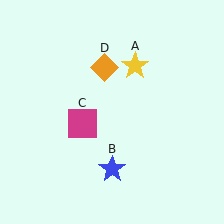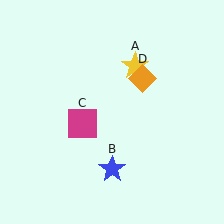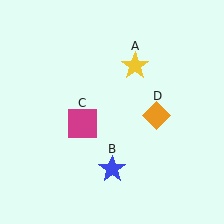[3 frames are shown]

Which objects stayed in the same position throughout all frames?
Yellow star (object A) and blue star (object B) and magenta square (object C) remained stationary.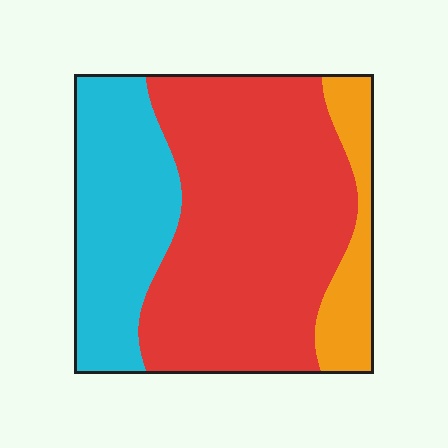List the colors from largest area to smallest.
From largest to smallest: red, cyan, orange.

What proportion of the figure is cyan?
Cyan covers about 30% of the figure.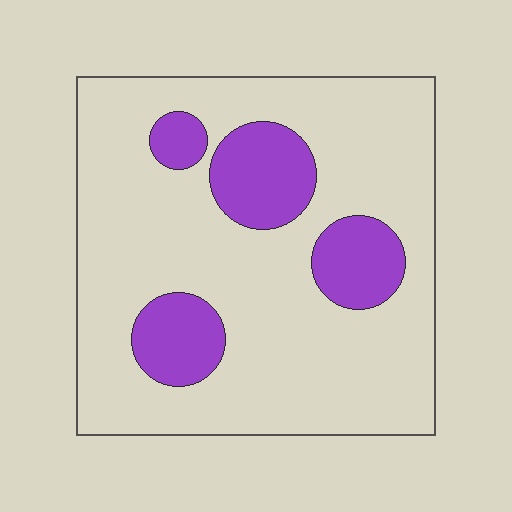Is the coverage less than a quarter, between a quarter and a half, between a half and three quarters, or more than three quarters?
Less than a quarter.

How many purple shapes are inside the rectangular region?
4.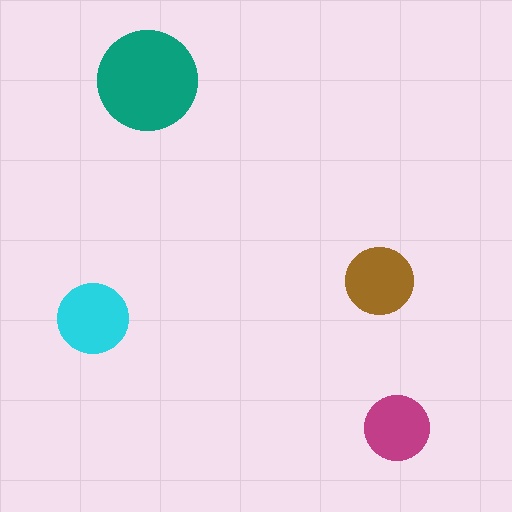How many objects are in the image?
There are 4 objects in the image.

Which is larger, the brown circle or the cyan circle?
The cyan one.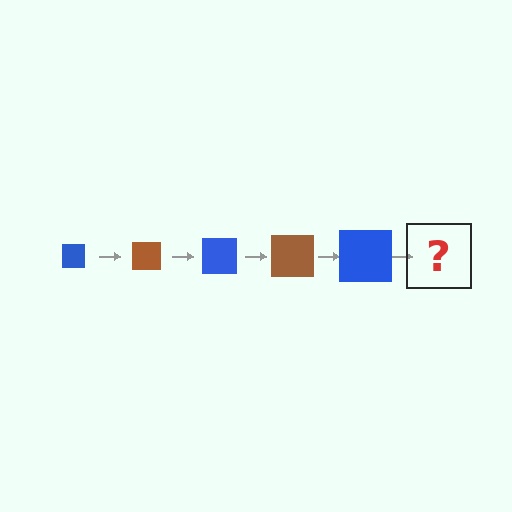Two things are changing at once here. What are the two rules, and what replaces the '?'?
The two rules are that the square grows larger each step and the color cycles through blue and brown. The '?' should be a brown square, larger than the previous one.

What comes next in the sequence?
The next element should be a brown square, larger than the previous one.